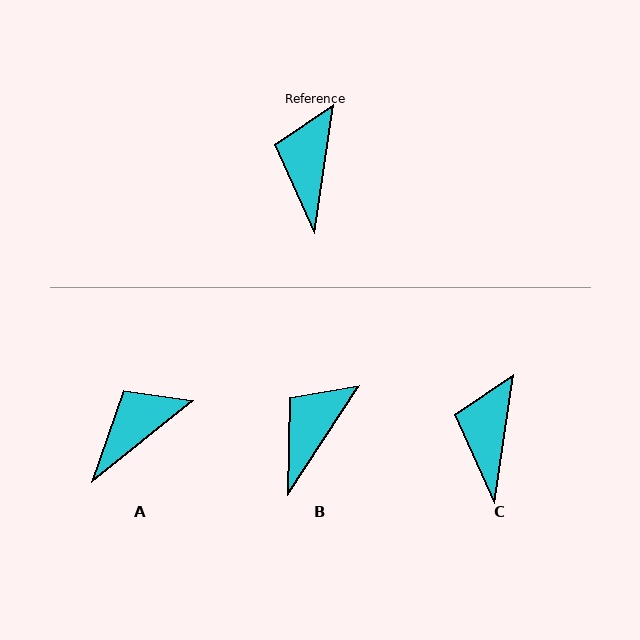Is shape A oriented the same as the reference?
No, it is off by about 42 degrees.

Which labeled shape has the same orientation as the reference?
C.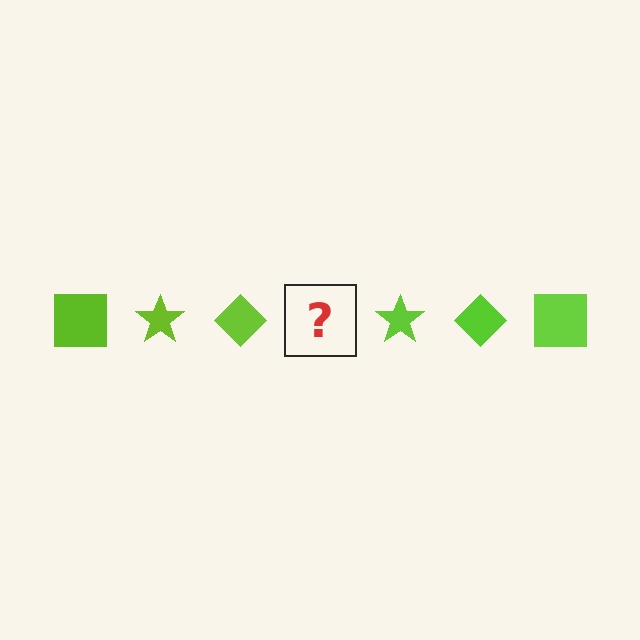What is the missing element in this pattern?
The missing element is a lime square.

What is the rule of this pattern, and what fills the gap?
The rule is that the pattern cycles through square, star, diamond shapes in lime. The gap should be filled with a lime square.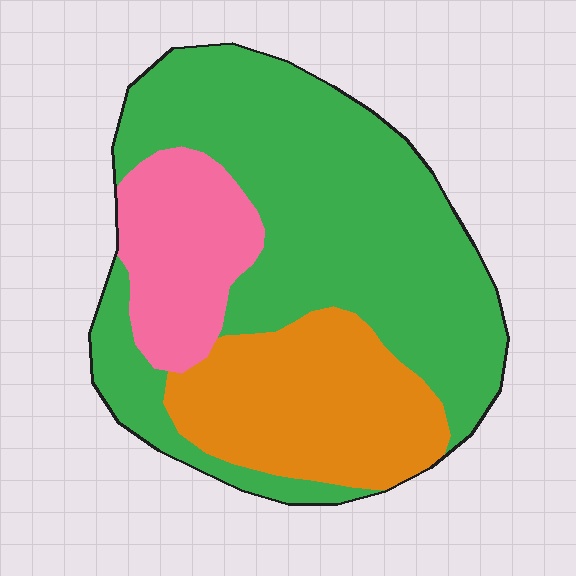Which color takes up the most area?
Green, at roughly 60%.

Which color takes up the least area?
Pink, at roughly 15%.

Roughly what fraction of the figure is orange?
Orange takes up about one quarter (1/4) of the figure.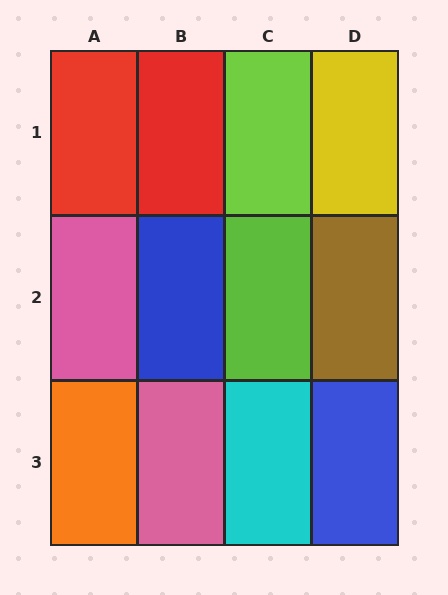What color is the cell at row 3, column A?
Orange.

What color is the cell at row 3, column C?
Cyan.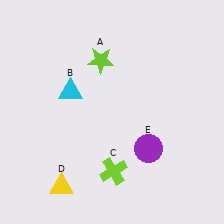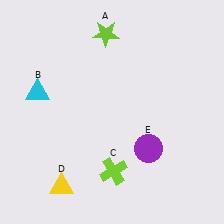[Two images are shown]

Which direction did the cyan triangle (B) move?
The cyan triangle (B) moved left.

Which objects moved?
The objects that moved are: the lime star (A), the cyan triangle (B).